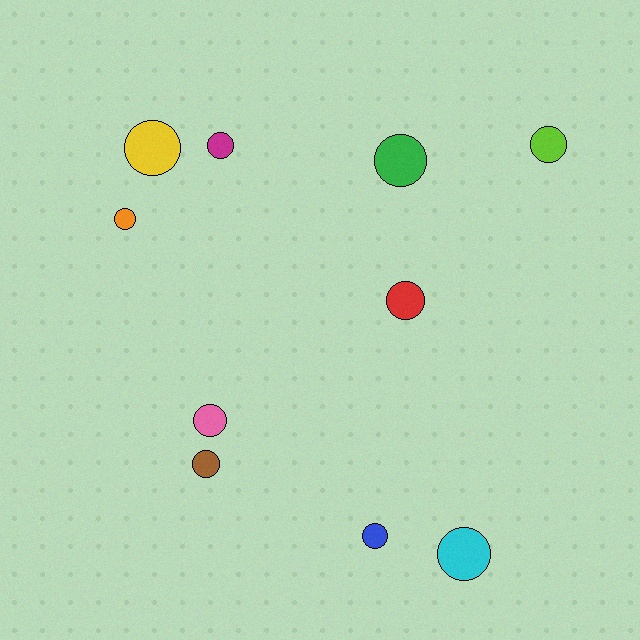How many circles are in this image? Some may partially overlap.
There are 10 circles.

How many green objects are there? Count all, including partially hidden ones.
There is 1 green object.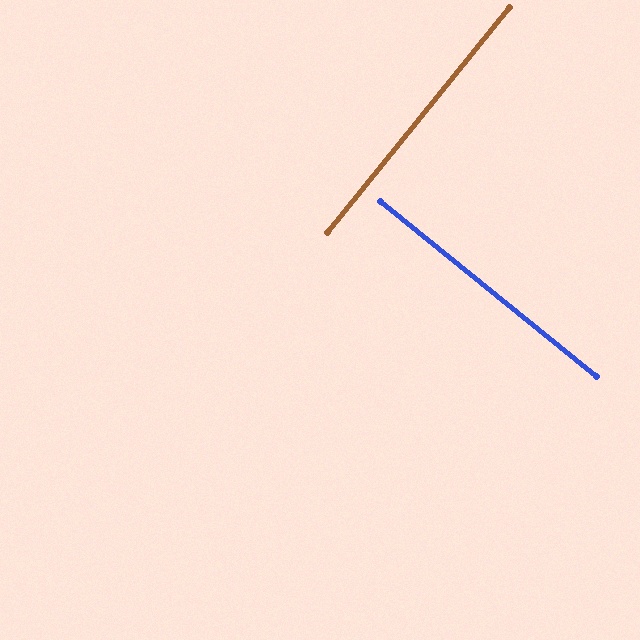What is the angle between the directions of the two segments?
Approximately 90 degrees.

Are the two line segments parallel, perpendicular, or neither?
Perpendicular — they meet at approximately 90°.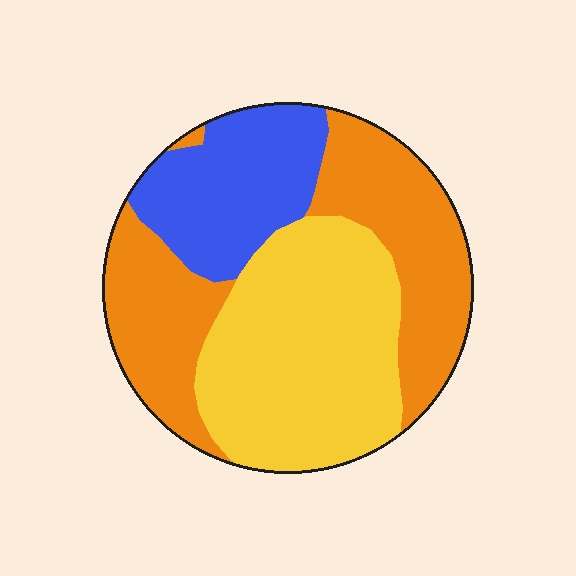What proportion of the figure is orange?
Orange takes up about two fifths (2/5) of the figure.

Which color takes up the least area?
Blue, at roughly 20%.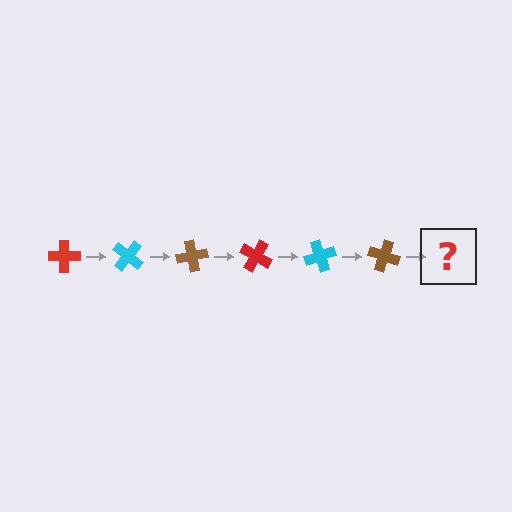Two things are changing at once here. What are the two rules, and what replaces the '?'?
The two rules are that it rotates 40 degrees each step and the color cycles through red, cyan, and brown. The '?' should be a red cross, rotated 240 degrees from the start.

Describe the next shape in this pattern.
It should be a red cross, rotated 240 degrees from the start.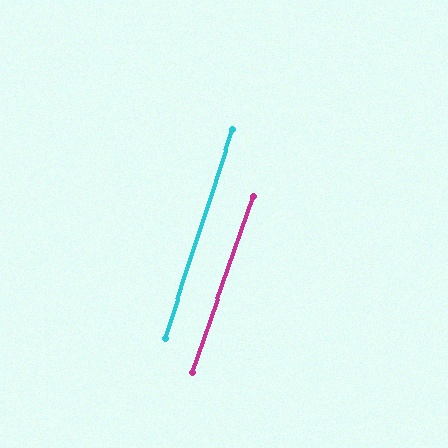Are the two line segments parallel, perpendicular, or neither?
Parallel — their directions differ by only 1.4°.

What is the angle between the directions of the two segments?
Approximately 1 degree.